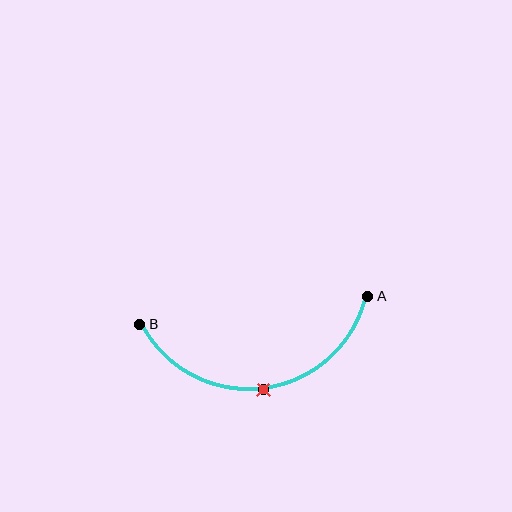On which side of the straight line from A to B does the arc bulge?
The arc bulges below the straight line connecting A and B.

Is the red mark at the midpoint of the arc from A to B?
Yes. The red mark lies on the arc at equal arc-length from both A and B — it is the arc midpoint.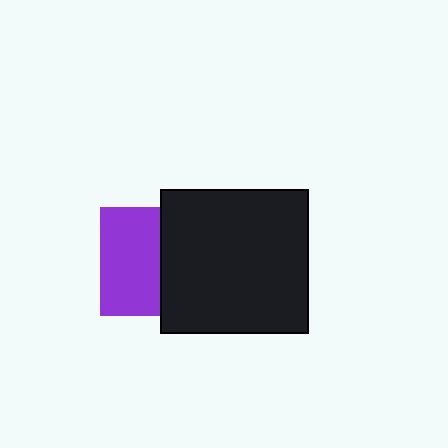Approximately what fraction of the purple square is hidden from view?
Roughly 45% of the purple square is hidden behind the black rectangle.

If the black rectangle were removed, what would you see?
You would see the complete purple square.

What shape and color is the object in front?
The object in front is a black rectangle.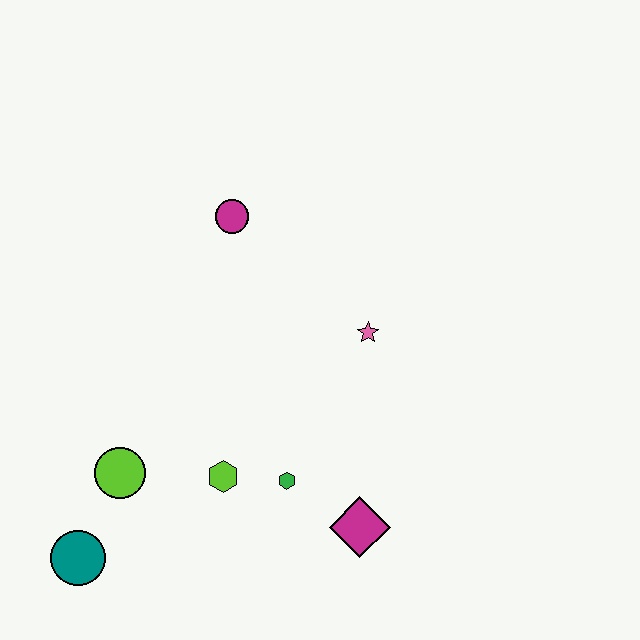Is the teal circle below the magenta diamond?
Yes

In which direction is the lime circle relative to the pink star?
The lime circle is to the left of the pink star.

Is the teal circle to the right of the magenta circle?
No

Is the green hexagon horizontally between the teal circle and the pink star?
Yes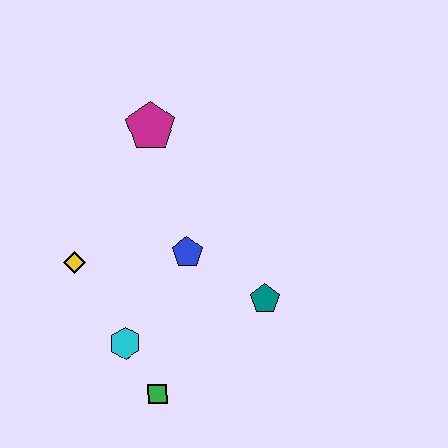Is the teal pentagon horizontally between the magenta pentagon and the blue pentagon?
No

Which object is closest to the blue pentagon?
The teal pentagon is closest to the blue pentagon.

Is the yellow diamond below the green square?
No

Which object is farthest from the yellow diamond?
The teal pentagon is farthest from the yellow diamond.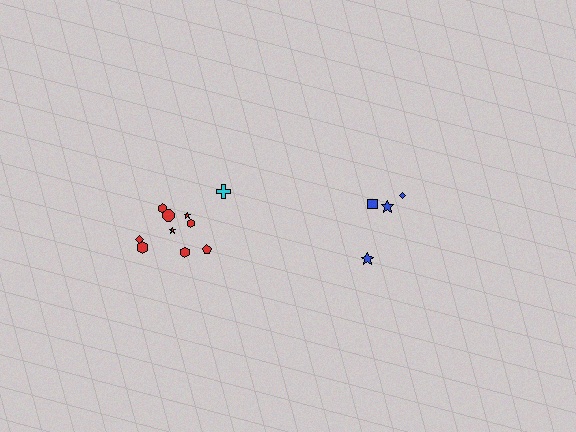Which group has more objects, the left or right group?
The left group.